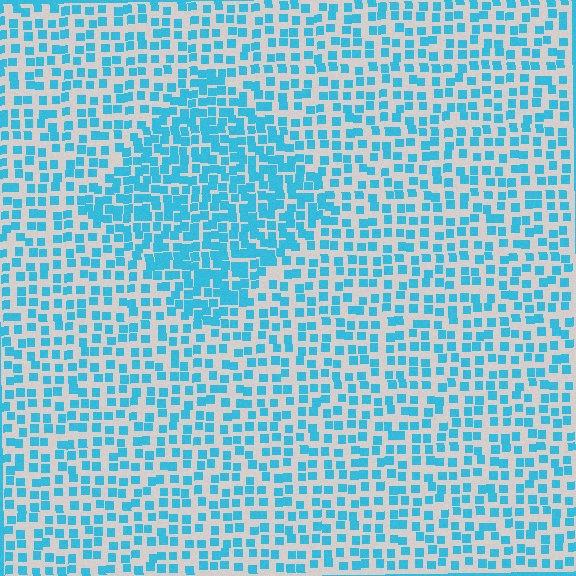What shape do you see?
I see a diamond.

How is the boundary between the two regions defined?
The boundary is defined by a change in element density (approximately 1.8x ratio). All elements are the same color, size, and shape.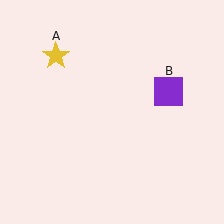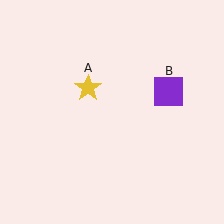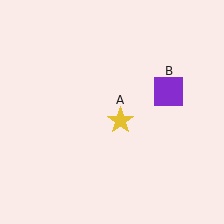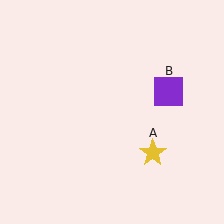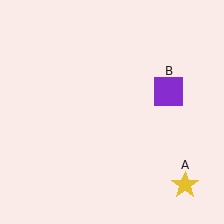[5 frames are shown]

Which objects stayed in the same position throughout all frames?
Purple square (object B) remained stationary.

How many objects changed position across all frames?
1 object changed position: yellow star (object A).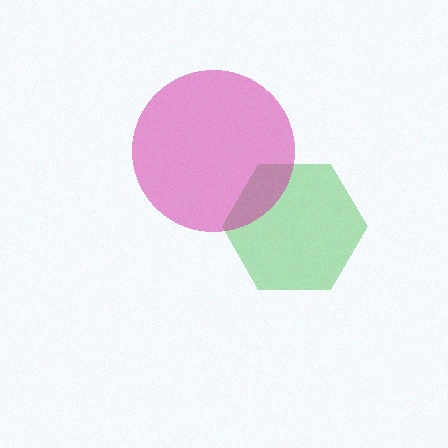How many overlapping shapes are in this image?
There are 2 overlapping shapes in the image.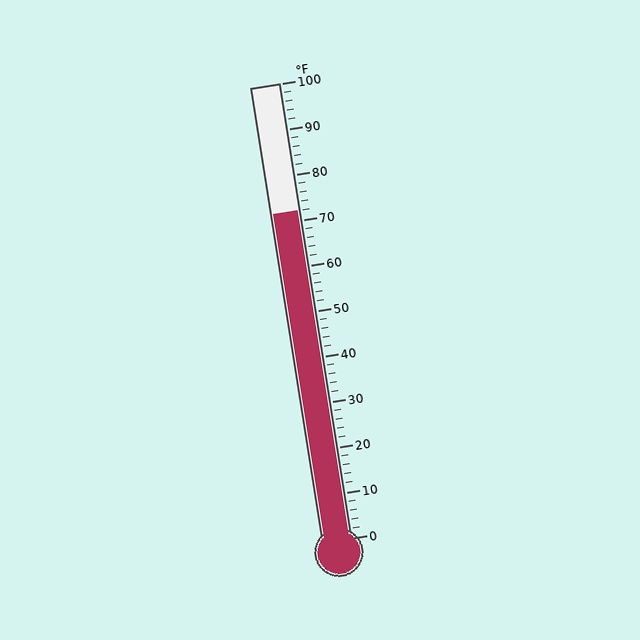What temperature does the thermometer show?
The thermometer shows approximately 72°F.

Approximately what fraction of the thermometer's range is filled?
The thermometer is filled to approximately 70% of its range.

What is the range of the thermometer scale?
The thermometer scale ranges from 0°F to 100°F.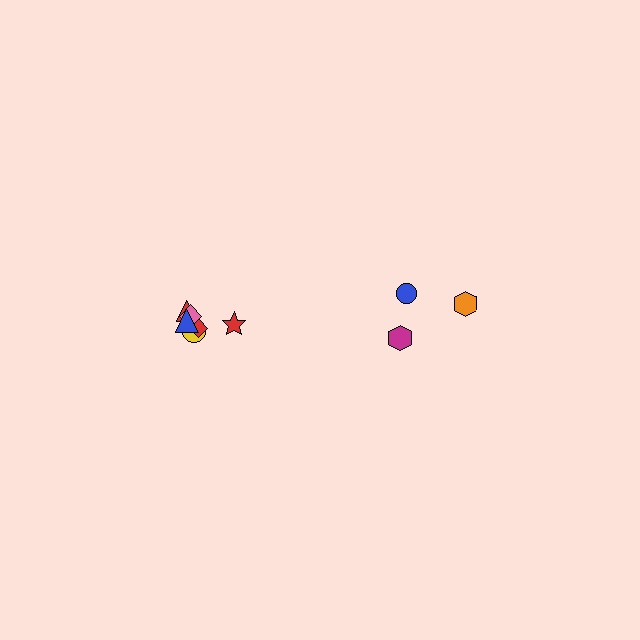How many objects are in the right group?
There are 3 objects.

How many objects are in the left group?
There are 6 objects.